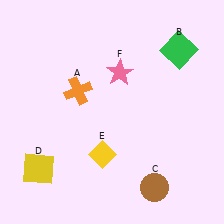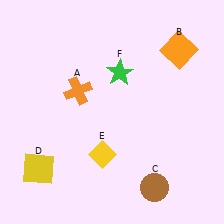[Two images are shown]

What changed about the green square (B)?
In Image 1, B is green. In Image 2, it changed to orange.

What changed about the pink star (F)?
In Image 1, F is pink. In Image 2, it changed to green.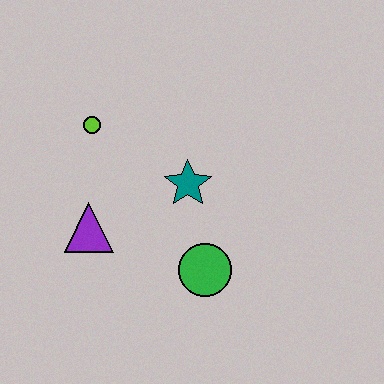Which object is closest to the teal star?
The green circle is closest to the teal star.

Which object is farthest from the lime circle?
The green circle is farthest from the lime circle.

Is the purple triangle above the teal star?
No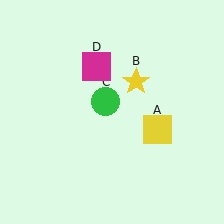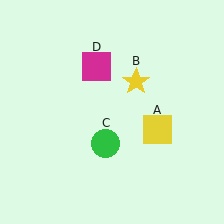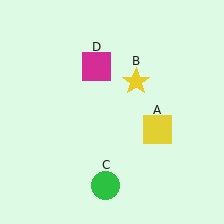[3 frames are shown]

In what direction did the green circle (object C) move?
The green circle (object C) moved down.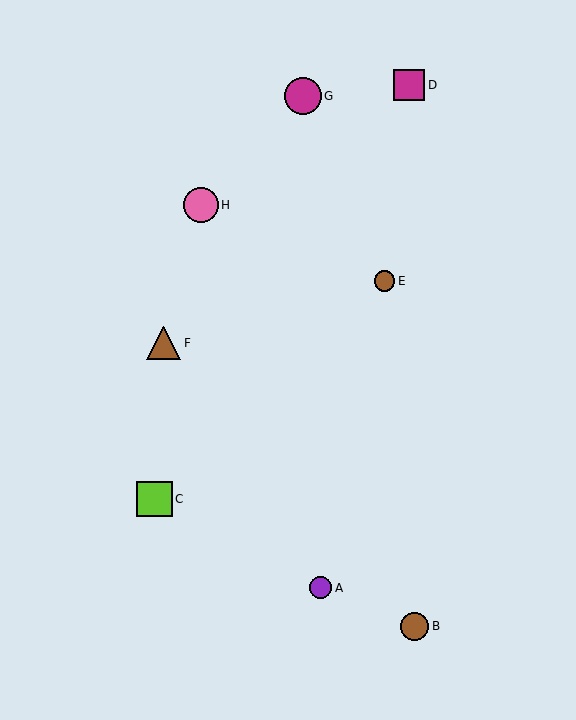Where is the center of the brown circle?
The center of the brown circle is at (385, 281).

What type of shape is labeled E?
Shape E is a brown circle.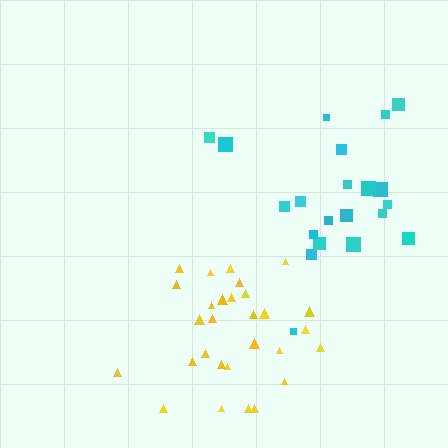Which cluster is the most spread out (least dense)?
Cyan.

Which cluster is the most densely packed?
Yellow.